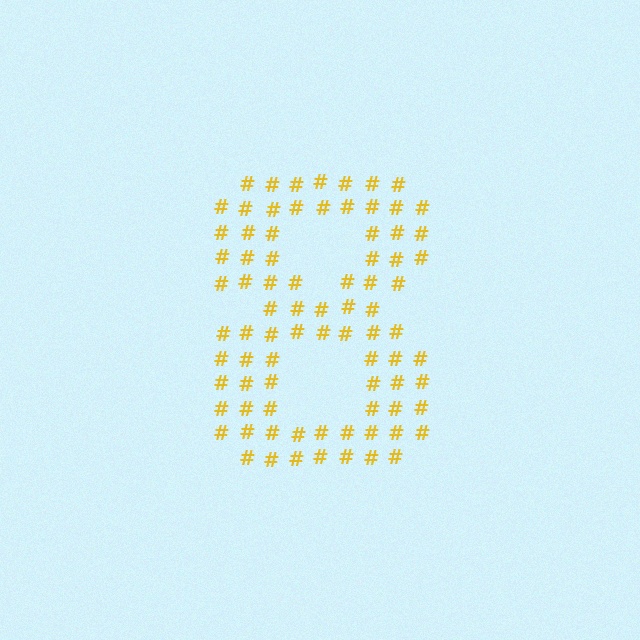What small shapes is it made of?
It is made of small hash symbols.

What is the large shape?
The large shape is the digit 8.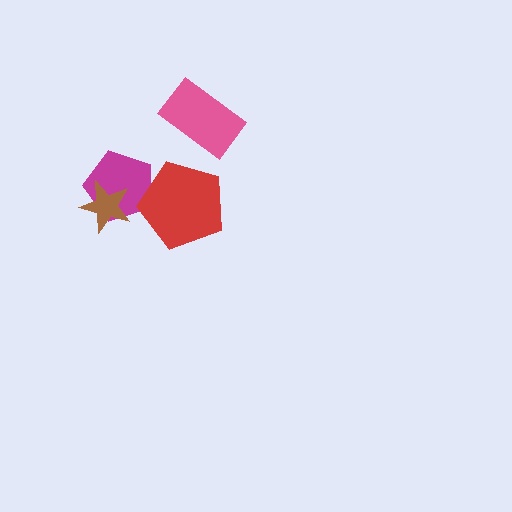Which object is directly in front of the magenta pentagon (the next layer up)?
The red pentagon is directly in front of the magenta pentagon.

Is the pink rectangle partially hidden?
No, no other shape covers it.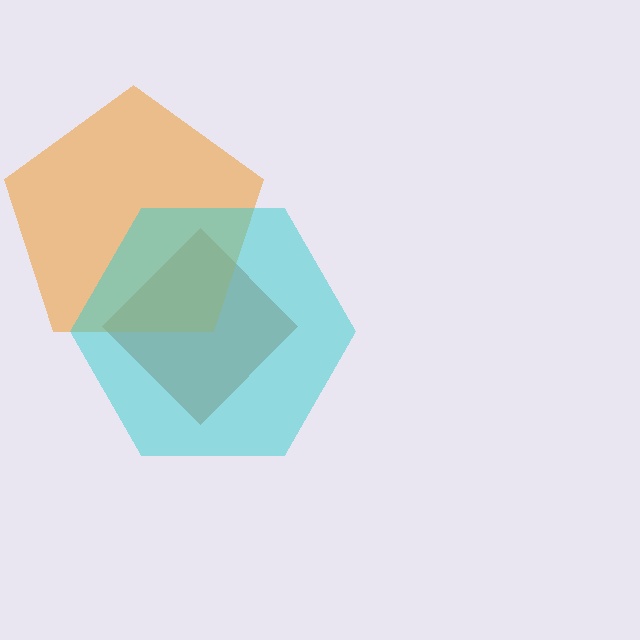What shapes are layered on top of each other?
The layered shapes are: a brown diamond, an orange pentagon, a cyan hexagon.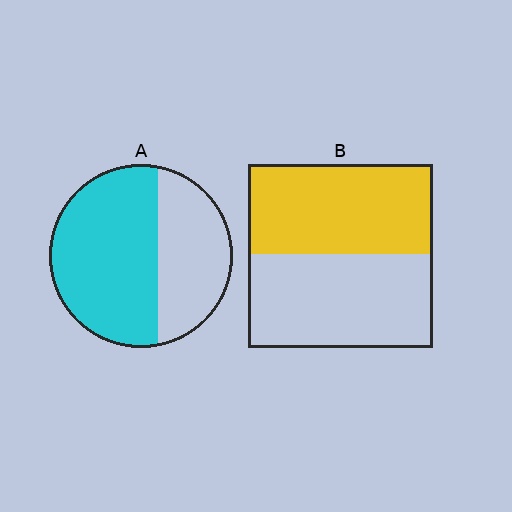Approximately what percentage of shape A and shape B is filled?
A is approximately 60% and B is approximately 50%.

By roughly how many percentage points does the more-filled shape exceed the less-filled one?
By roughly 15 percentage points (A over B).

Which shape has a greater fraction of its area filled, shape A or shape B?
Shape A.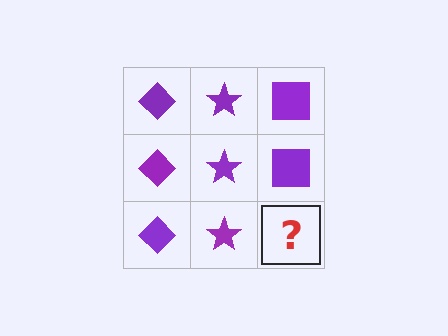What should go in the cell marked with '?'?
The missing cell should contain a purple square.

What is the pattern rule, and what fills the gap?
The rule is that each column has a consistent shape. The gap should be filled with a purple square.